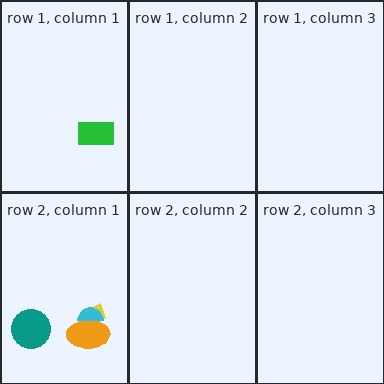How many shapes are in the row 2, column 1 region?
4.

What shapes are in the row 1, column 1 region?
The green rectangle.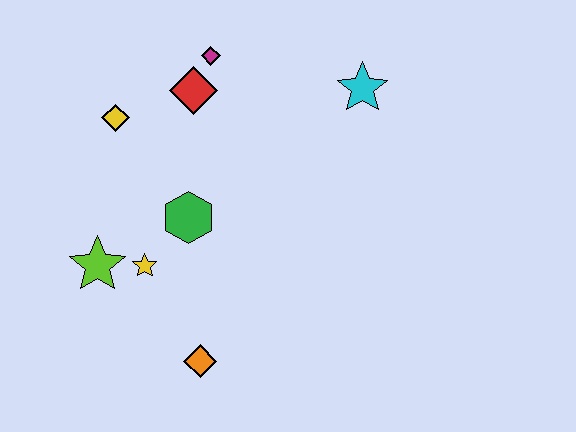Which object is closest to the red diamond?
The magenta diamond is closest to the red diamond.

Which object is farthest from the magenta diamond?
The orange diamond is farthest from the magenta diamond.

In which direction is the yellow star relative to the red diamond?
The yellow star is below the red diamond.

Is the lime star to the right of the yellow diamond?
No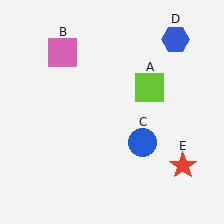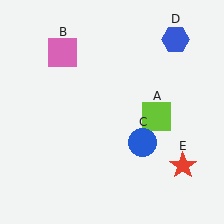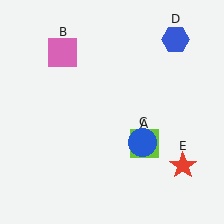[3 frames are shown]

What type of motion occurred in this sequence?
The lime square (object A) rotated clockwise around the center of the scene.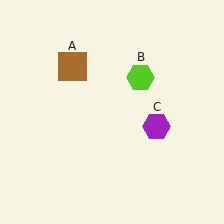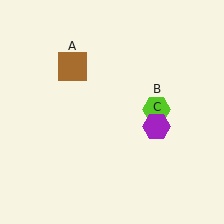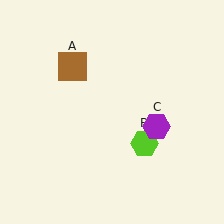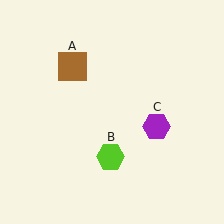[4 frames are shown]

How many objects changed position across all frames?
1 object changed position: lime hexagon (object B).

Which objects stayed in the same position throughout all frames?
Brown square (object A) and purple hexagon (object C) remained stationary.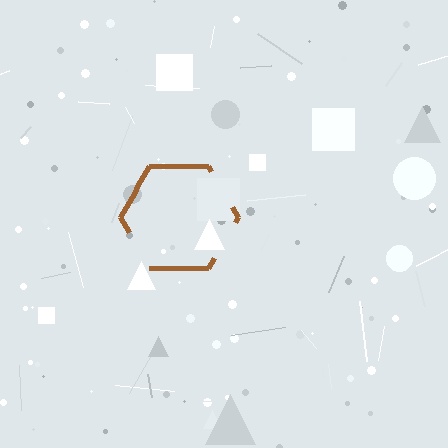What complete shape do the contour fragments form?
The contour fragments form a hexagon.